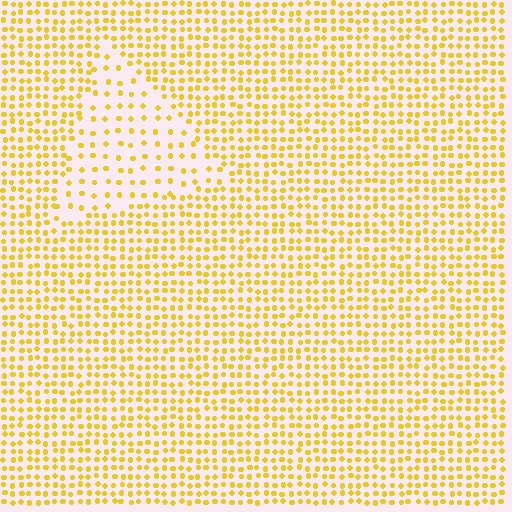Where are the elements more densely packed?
The elements are more densely packed outside the triangle boundary.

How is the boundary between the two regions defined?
The boundary is defined by a change in element density (approximately 2.2x ratio). All elements are the same color, size, and shape.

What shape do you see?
I see a triangle.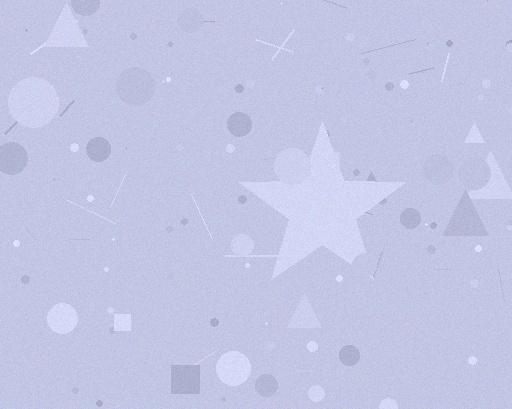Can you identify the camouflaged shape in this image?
The camouflaged shape is a star.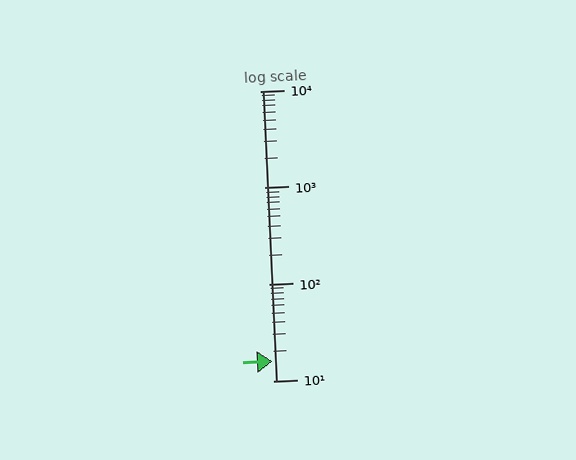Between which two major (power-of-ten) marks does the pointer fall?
The pointer is between 10 and 100.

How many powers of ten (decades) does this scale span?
The scale spans 3 decades, from 10 to 10000.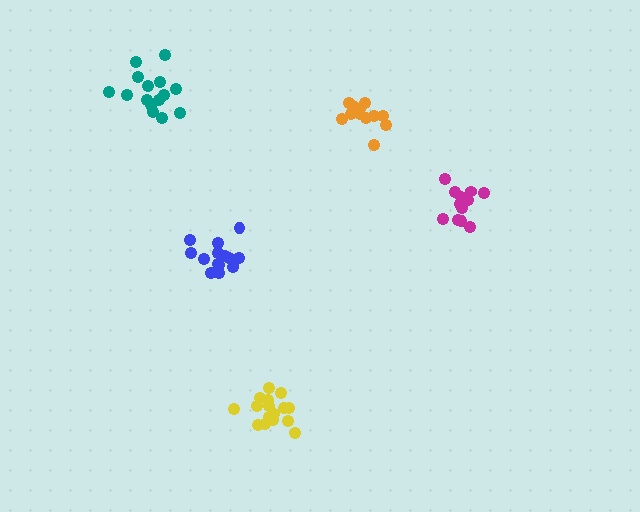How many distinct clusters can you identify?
There are 5 distinct clusters.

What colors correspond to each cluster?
The clusters are colored: blue, yellow, magenta, orange, teal.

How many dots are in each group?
Group 1: 15 dots, Group 2: 16 dots, Group 3: 12 dots, Group 4: 13 dots, Group 5: 16 dots (72 total).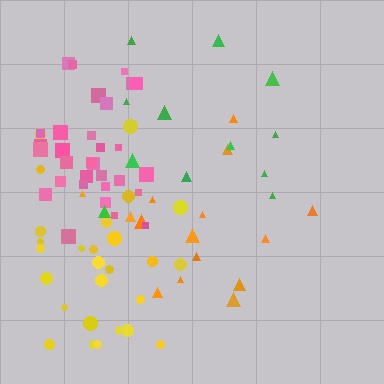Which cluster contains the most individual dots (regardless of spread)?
Pink (32).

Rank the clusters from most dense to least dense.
pink, yellow, orange, green.